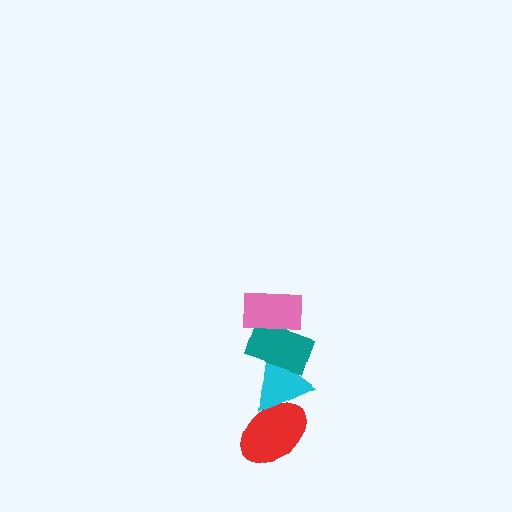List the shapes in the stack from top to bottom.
From top to bottom: the pink rectangle, the teal rectangle, the cyan triangle, the red ellipse.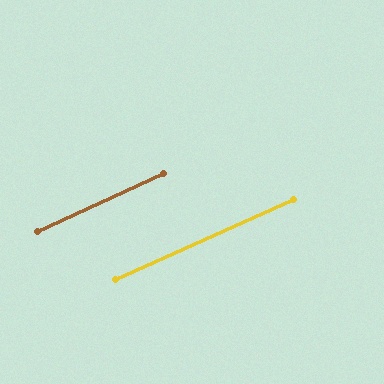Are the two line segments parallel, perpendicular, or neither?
Parallel — their directions differ by only 0.7°.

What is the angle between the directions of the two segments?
Approximately 1 degree.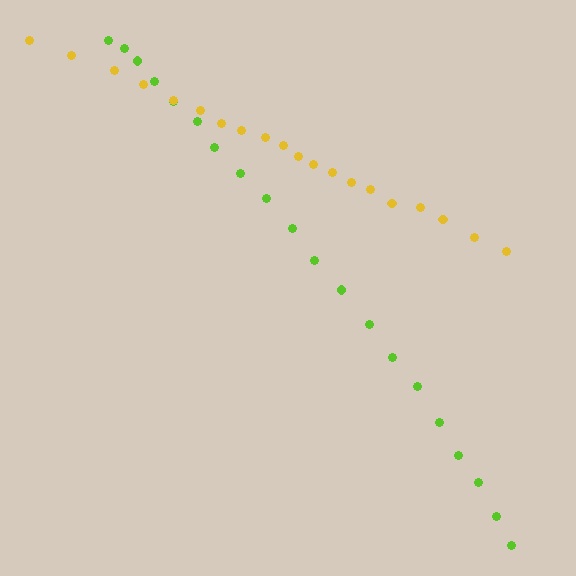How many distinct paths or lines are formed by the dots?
There are 2 distinct paths.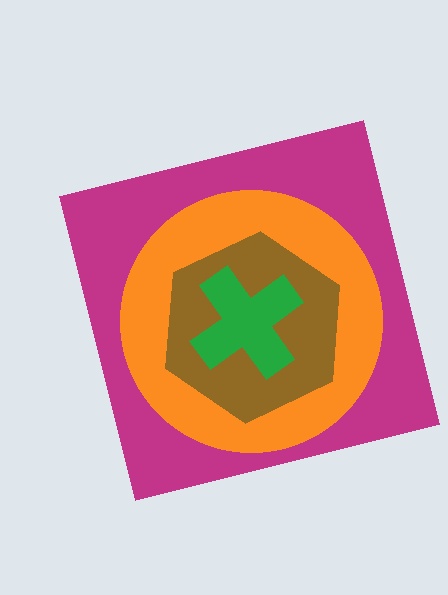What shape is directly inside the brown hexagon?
The green cross.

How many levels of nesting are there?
4.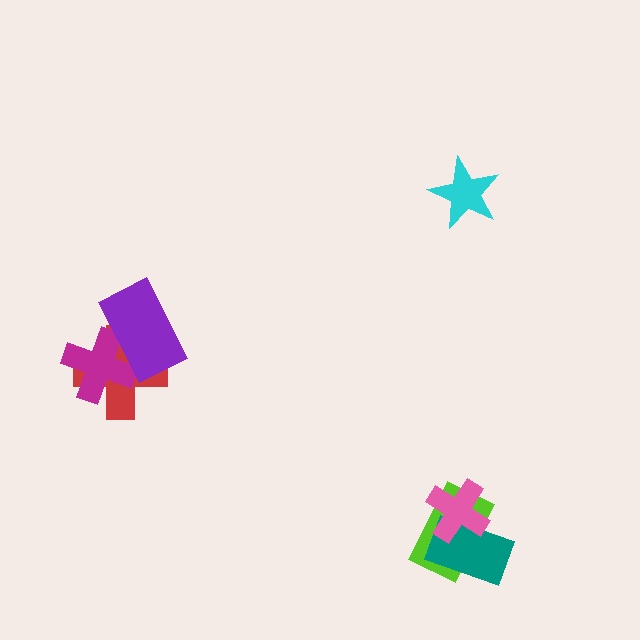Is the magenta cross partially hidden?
Yes, it is partially covered by another shape.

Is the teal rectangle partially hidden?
Yes, it is partially covered by another shape.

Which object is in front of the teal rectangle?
The pink cross is in front of the teal rectangle.